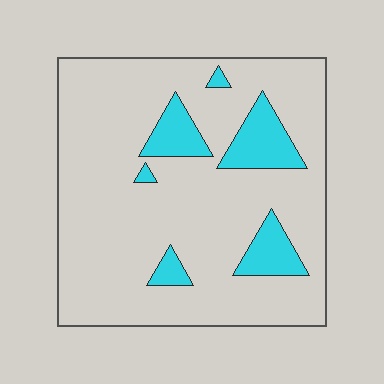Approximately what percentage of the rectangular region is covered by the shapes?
Approximately 15%.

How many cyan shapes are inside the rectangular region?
6.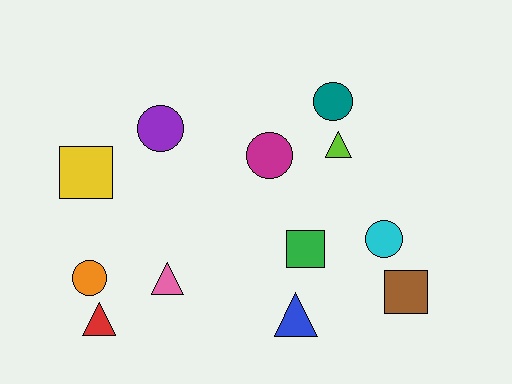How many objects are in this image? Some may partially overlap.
There are 12 objects.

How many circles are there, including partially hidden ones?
There are 5 circles.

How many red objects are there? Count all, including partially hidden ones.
There is 1 red object.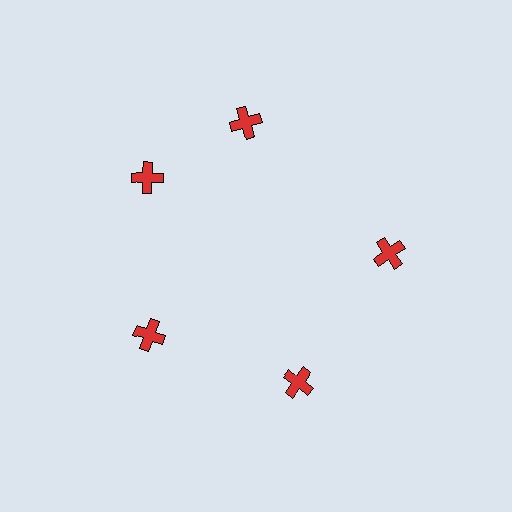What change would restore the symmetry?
The symmetry would be restored by rotating it back into even spacing with its neighbors so that all 5 crosses sit at equal angles and equal distance from the center.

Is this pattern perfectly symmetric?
No. The 5 red crosses are arranged in a ring, but one element near the 1 o'clock position is rotated out of alignment along the ring, breaking the 5-fold rotational symmetry.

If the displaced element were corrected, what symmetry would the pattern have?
It would have 5-fold rotational symmetry — the pattern would map onto itself every 72 degrees.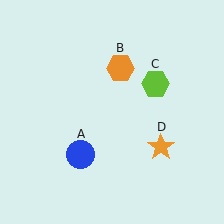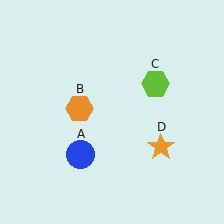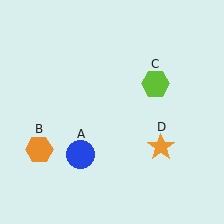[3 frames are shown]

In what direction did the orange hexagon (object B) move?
The orange hexagon (object B) moved down and to the left.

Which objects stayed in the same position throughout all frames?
Blue circle (object A) and lime hexagon (object C) and orange star (object D) remained stationary.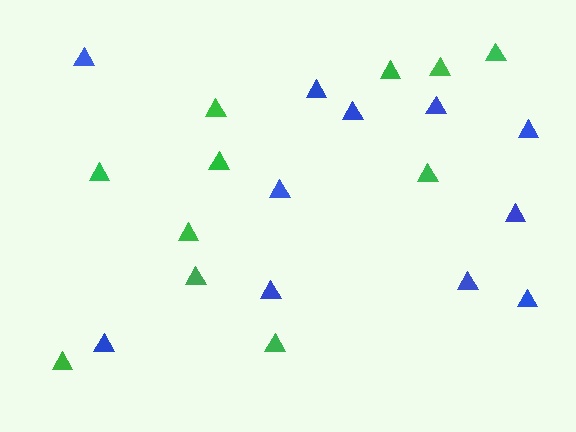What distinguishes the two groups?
There are 2 groups: one group of green triangles (11) and one group of blue triangles (11).